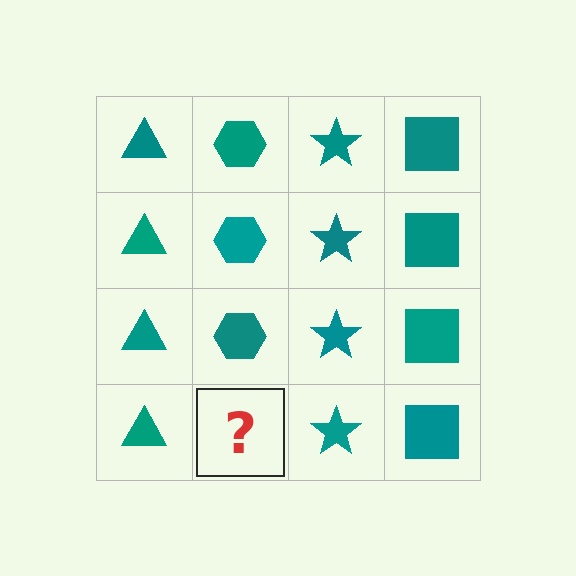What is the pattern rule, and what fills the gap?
The rule is that each column has a consistent shape. The gap should be filled with a teal hexagon.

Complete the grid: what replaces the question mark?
The question mark should be replaced with a teal hexagon.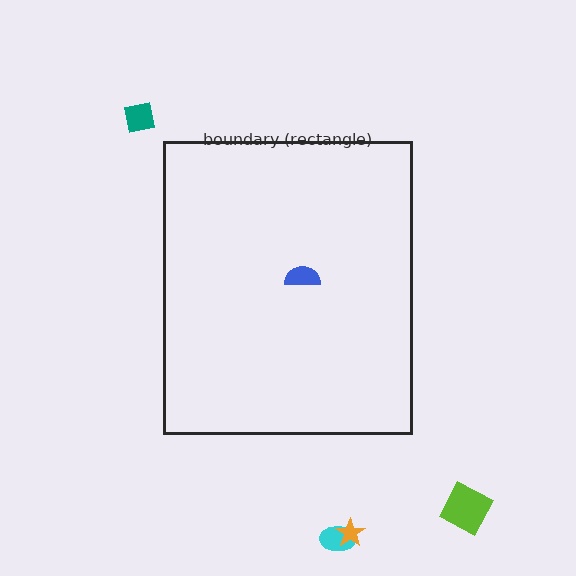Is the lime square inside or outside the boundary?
Outside.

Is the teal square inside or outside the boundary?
Outside.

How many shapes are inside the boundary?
1 inside, 4 outside.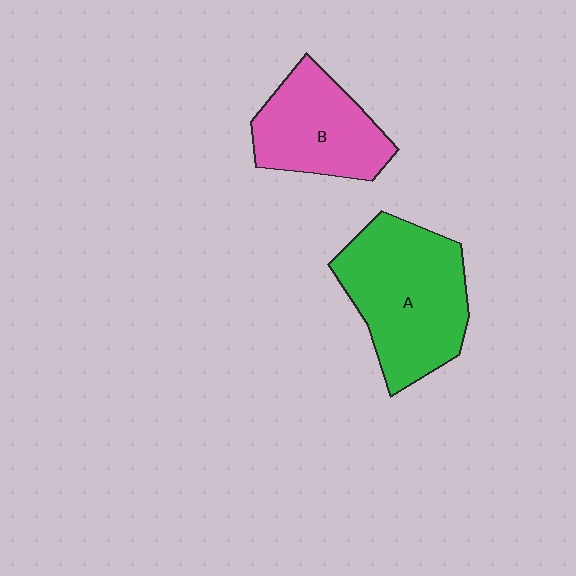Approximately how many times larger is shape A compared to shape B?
Approximately 1.4 times.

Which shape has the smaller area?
Shape B (pink).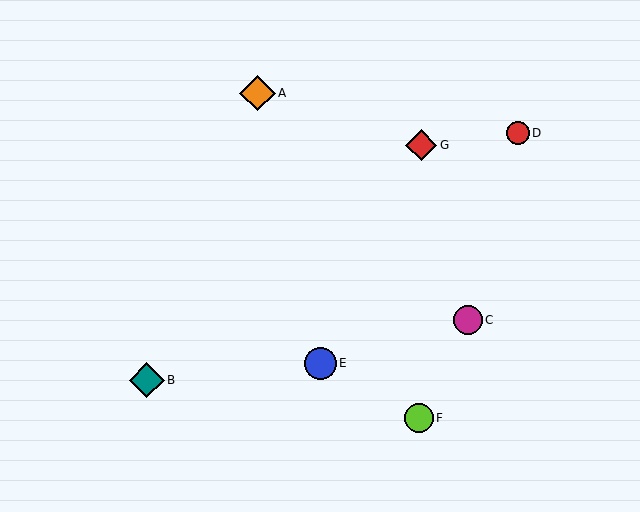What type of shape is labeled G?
Shape G is a red diamond.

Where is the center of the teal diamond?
The center of the teal diamond is at (147, 380).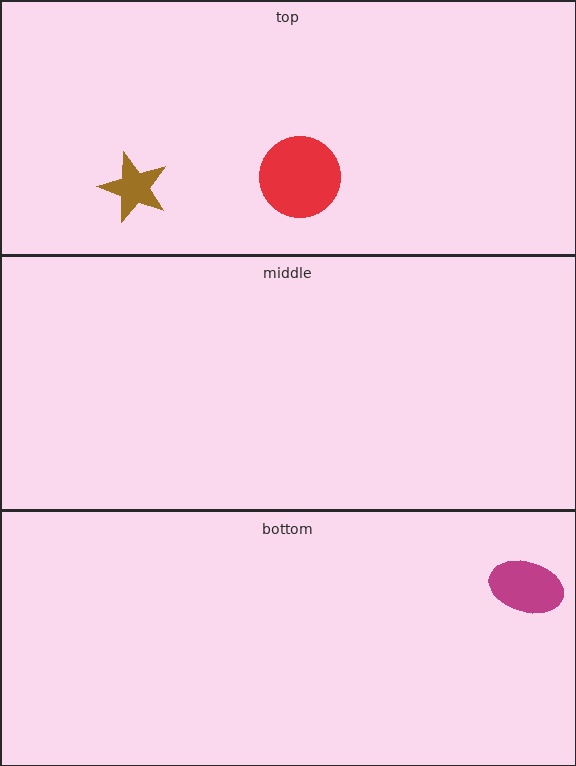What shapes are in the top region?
The brown star, the red circle.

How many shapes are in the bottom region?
1.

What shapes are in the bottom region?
The magenta ellipse.